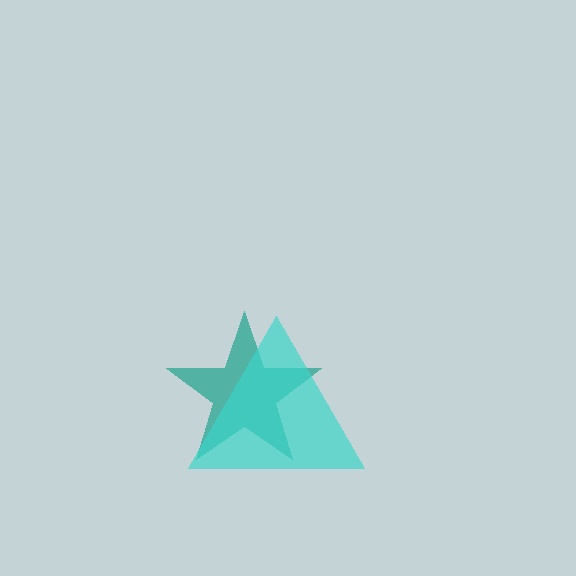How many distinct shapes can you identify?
There are 2 distinct shapes: a teal star, a cyan triangle.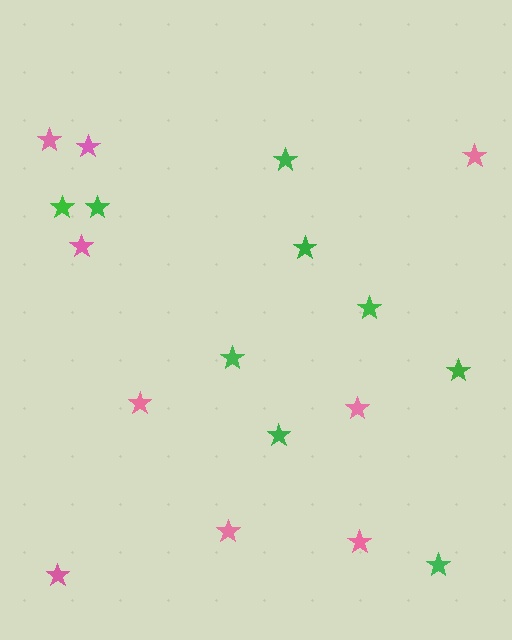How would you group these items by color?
There are 2 groups: one group of green stars (9) and one group of pink stars (9).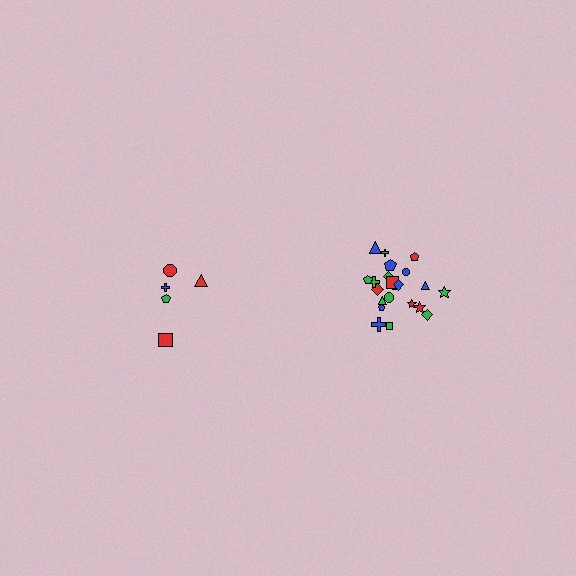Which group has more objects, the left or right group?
The right group.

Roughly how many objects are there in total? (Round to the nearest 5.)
Roughly 25 objects in total.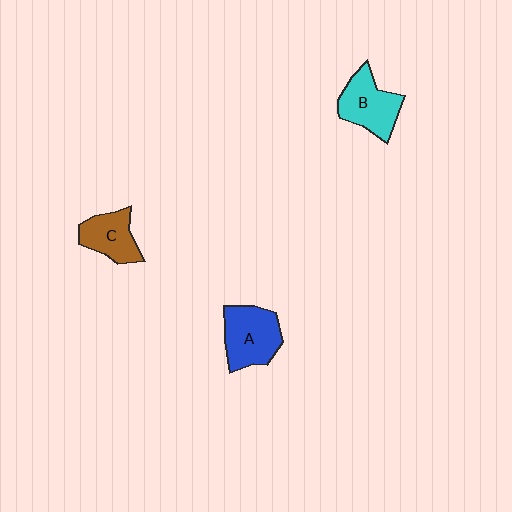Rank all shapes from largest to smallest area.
From largest to smallest: A (blue), B (cyan), C (brown).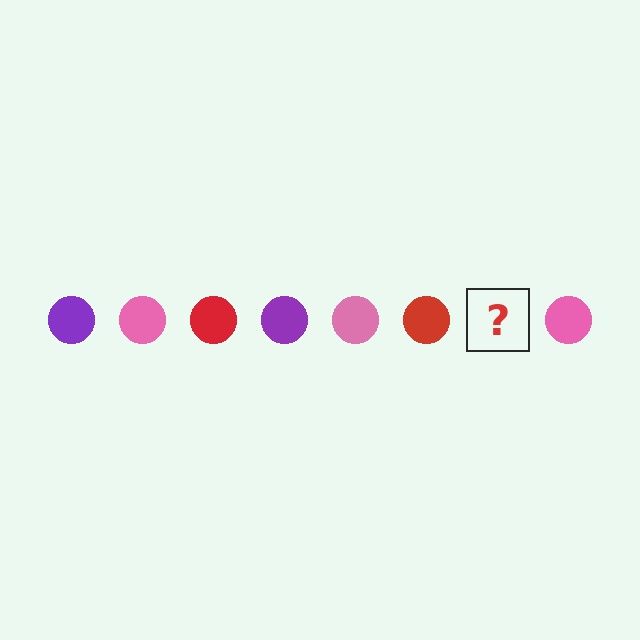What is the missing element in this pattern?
The missing element is a purple circle.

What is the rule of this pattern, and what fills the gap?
The rule is that the pattern cycles through purple, pink, red circles. The gap should be filled with a purple circle.